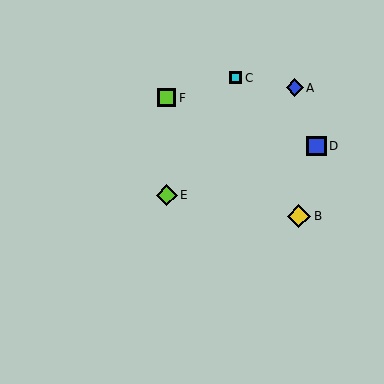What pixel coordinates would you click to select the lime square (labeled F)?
Click at (167, 98) to select the lime square F.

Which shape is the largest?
The yellow diamond (labeled B) is the largest.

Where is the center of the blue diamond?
The center of the blue diamond is at (295, 88).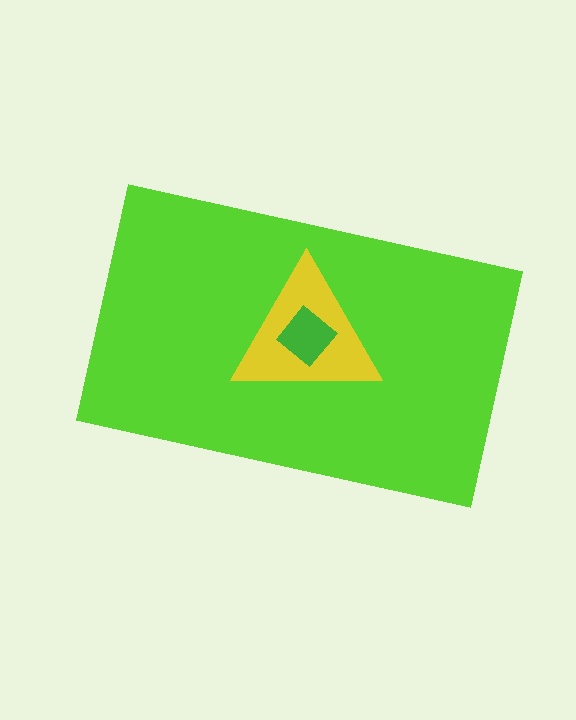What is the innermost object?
The green diamond.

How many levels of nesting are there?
3.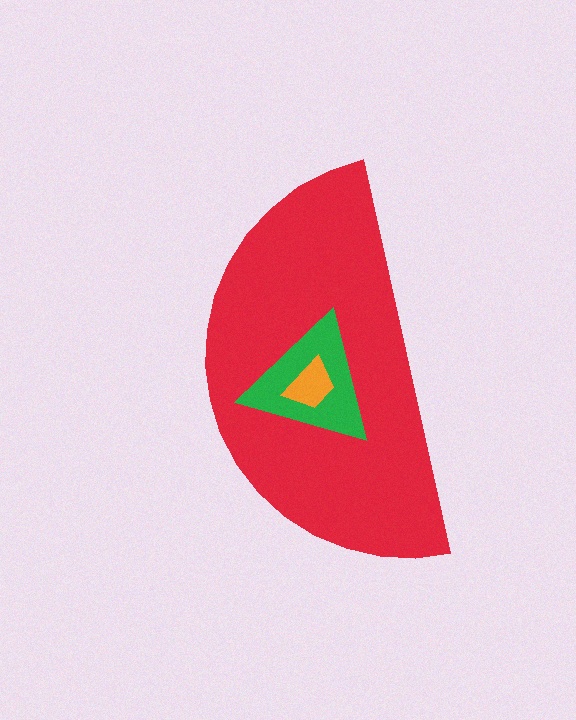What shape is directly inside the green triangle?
The orange trapezoid.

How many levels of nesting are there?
3.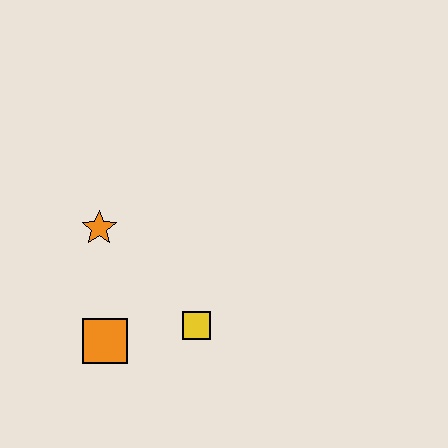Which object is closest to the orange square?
The yellow square is closest to the orange square.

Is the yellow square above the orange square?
Yes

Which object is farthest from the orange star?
The yellow square is farthest from the orange star.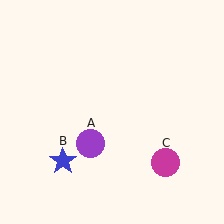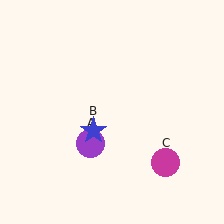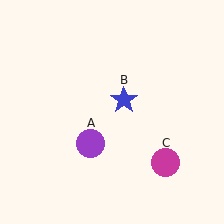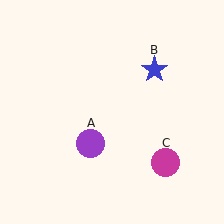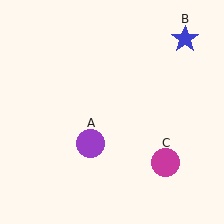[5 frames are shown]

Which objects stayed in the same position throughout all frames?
Purple circle (object A) and magenta circle (object C) remained stationary.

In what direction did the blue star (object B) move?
The blue star (object B) moved up and to the right.